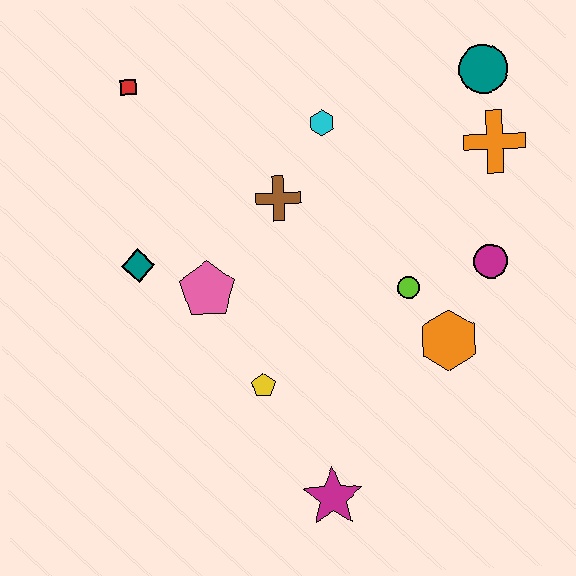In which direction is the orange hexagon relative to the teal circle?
The orange hexagon is below the teal circle.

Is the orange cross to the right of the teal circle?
Yes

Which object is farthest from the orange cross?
The magenta star is farthest from the orange cross.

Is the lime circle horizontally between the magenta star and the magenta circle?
Yes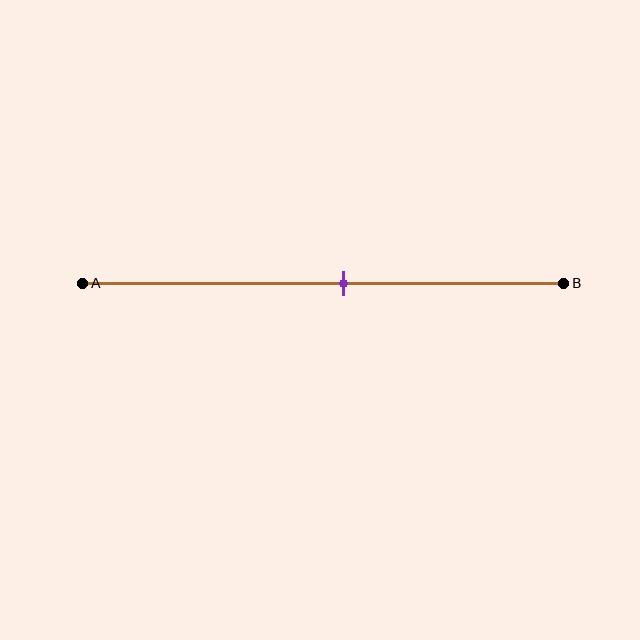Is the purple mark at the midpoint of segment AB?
No, the mark is at about 55% from A, not at the 50% midpoint.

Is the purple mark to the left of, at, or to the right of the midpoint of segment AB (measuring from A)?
The purple mark is to the right of the midpoint of segment AB.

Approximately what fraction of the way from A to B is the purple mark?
The purple mark is approximately 55% of the way from A to B.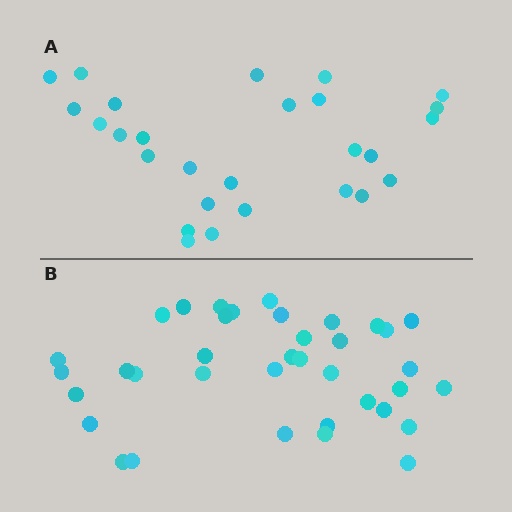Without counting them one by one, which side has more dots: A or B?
Region B (the bottom region) has more dots.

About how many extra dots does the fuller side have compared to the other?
Region B has roughly 10 or so more dots than region A.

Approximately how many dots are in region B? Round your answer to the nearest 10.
About 40 dots. (The exact count is 37, which rounds to 40.)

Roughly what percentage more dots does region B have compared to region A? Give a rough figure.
About 35% more.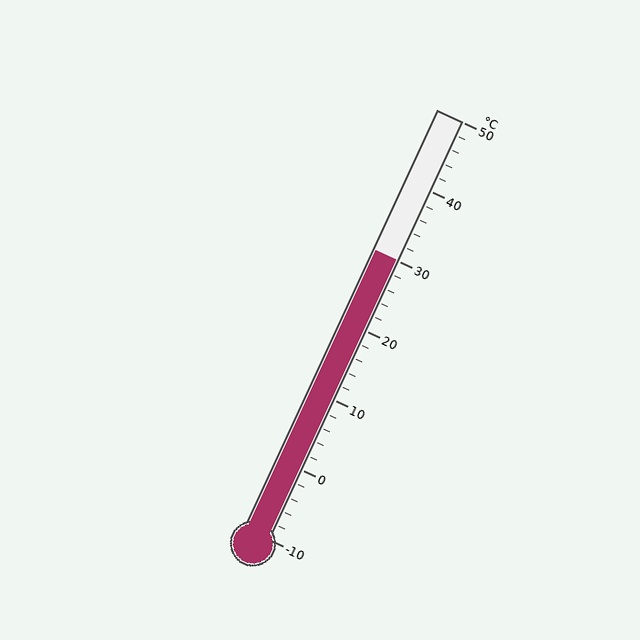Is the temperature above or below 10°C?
The temperature is above 10°C.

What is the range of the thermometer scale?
The thermometer scale ranges from -10°C to 50°C.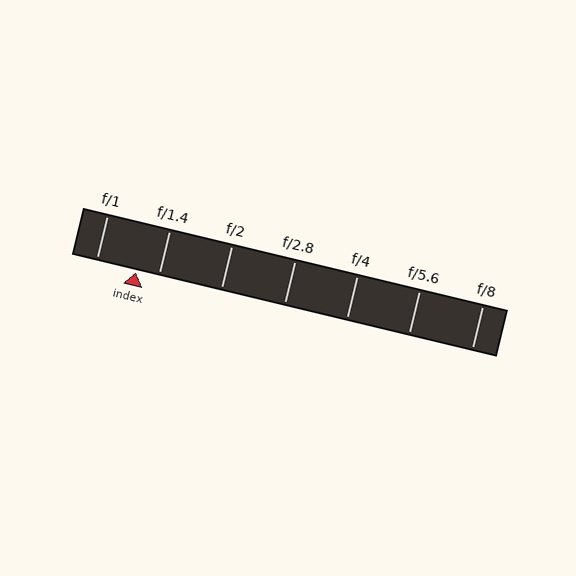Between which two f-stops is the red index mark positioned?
The index mark is between f/1 and f/1.4.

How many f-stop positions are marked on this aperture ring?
There are 7 f-stop positions marked.